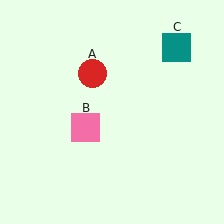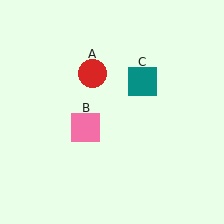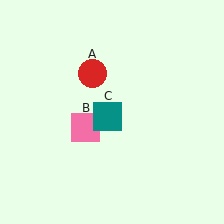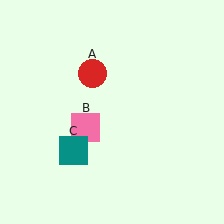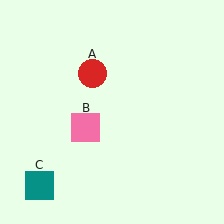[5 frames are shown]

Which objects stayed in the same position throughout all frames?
Red circle (object A) and pink square (object B) remained stationary.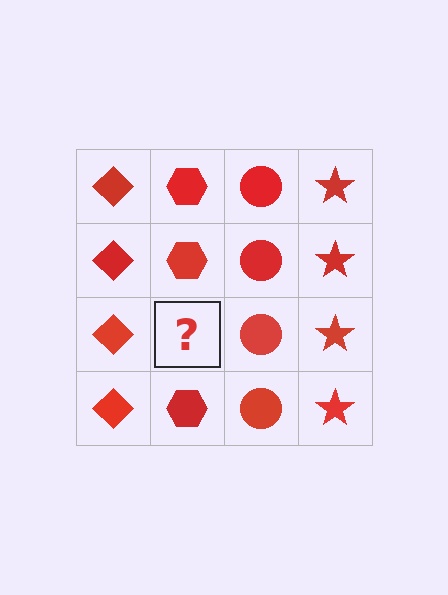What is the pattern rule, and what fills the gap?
The rule is that each column has a consistent shape. The gap should be filled with a red hexagon.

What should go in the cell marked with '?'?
The missing cell should contain a red hexagon.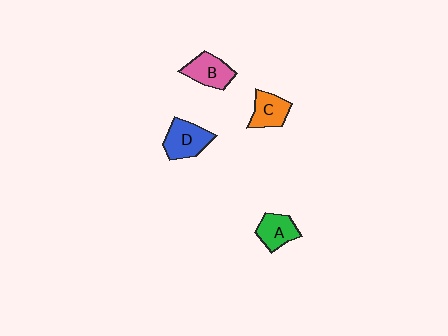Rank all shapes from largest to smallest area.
From largest to smallest: D (blue), B (pink), C (orange), A (green).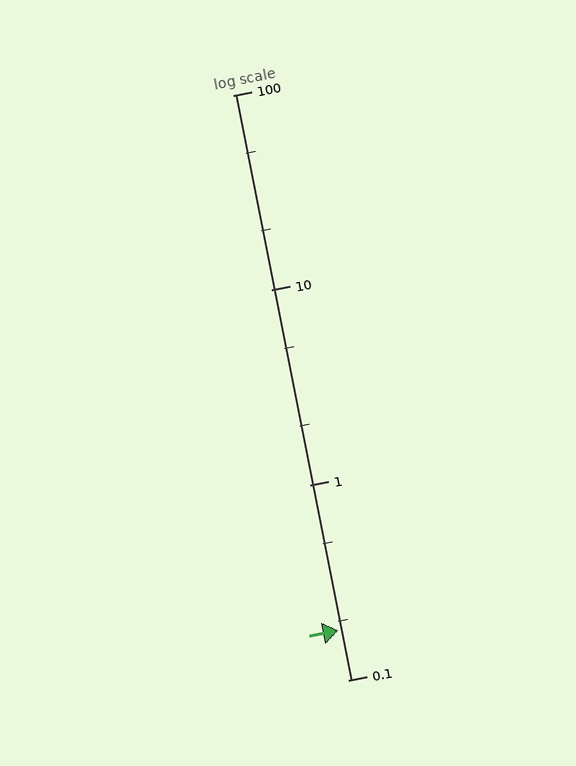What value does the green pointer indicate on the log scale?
The pointer indicates approximately 0.18.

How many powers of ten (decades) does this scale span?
The scale spans 3 decades, from 0.1 to 100.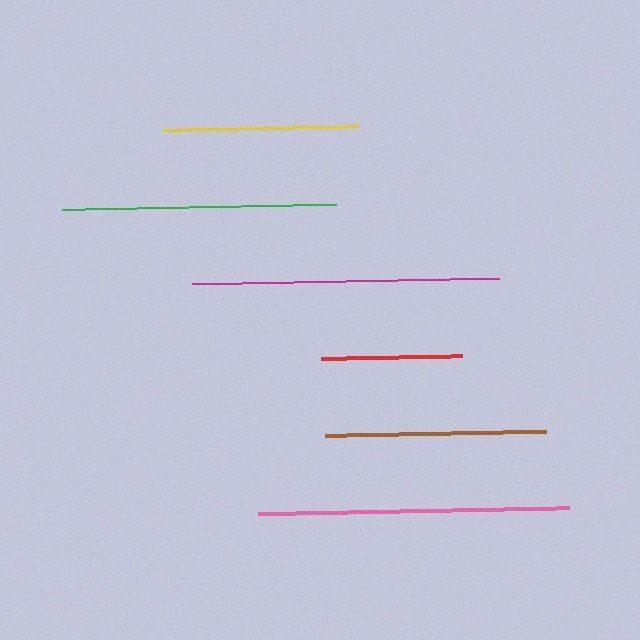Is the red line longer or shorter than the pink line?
The pink line is longer than the red line.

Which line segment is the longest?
The pink line is the longest at approximately 311 pixels.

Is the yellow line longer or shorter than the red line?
The yellow line is longer than the red line.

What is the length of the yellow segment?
The yellow segment is approximately 195 pixels long.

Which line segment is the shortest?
The red line is the shortest at approximately 141 pixels.